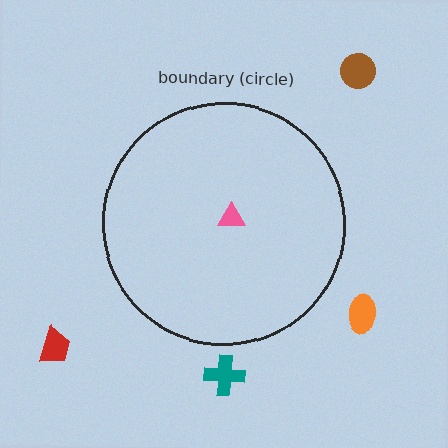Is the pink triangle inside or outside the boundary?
Inside.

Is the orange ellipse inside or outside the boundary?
Outside.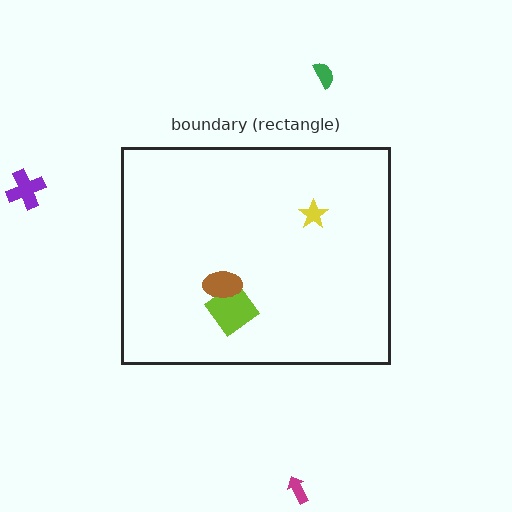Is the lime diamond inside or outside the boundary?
Inside.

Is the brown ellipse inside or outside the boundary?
Inside.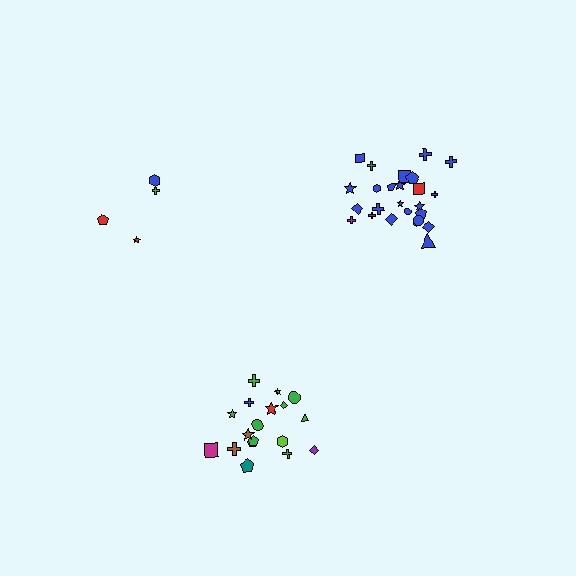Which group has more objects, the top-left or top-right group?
The top-right group.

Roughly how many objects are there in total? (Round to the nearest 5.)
Roughly 45 objects in total.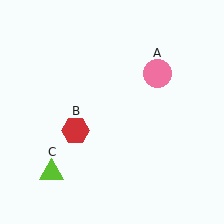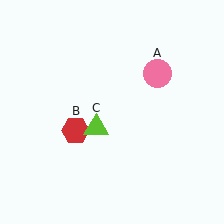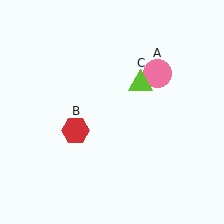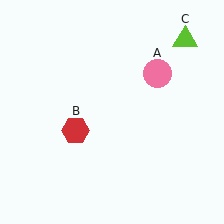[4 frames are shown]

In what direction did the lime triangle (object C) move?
The lime triangle (object C) moved up and to the right.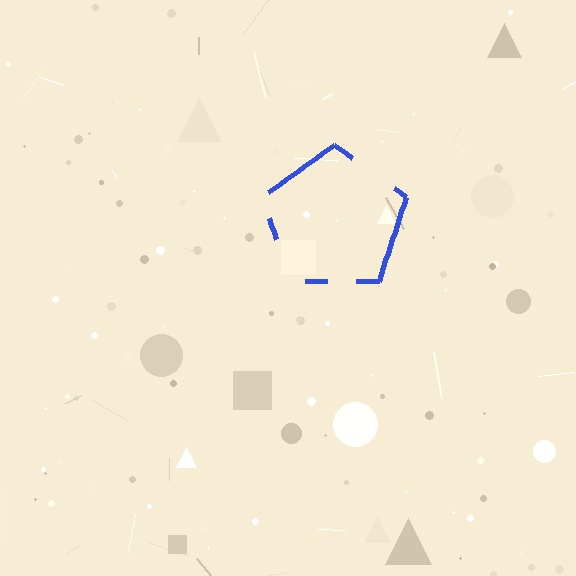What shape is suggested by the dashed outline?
The dashed outline suggests a pentagon.